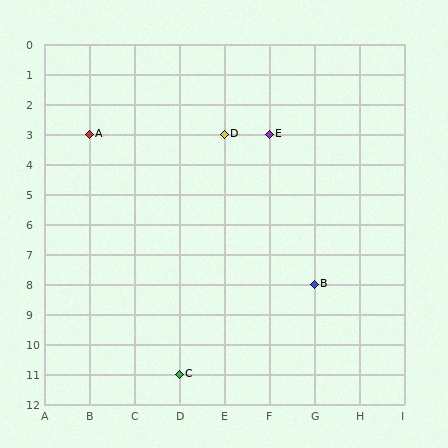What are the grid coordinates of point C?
Point C is at grid coordinates (D, 11).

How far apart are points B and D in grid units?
Points B and D are 2 columns and 5 rows apart (about 5.4 grid units diagonally).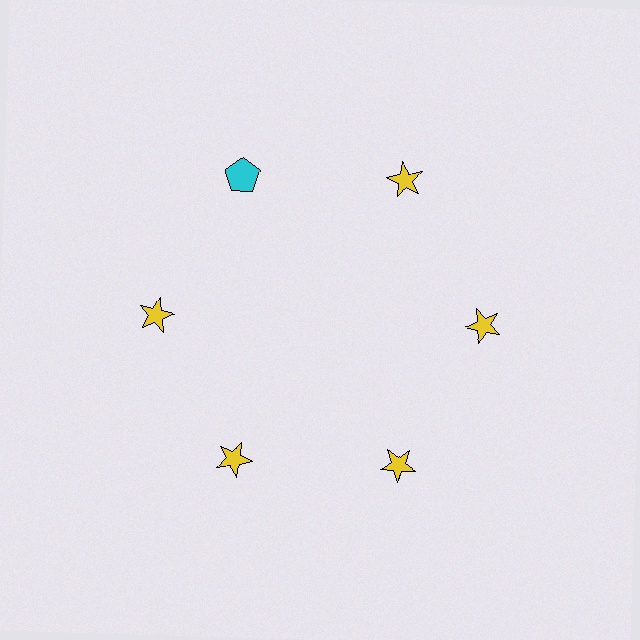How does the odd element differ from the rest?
It differs in both color (cyan instead of yellow) and shape (pentagon instead of star).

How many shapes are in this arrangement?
There are 6 shapes arranged in a ring pattern.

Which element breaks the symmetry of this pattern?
The cyan pentagon at roughly the 11 o'clock position breaks the symmetry. All other shapes are yellow stars.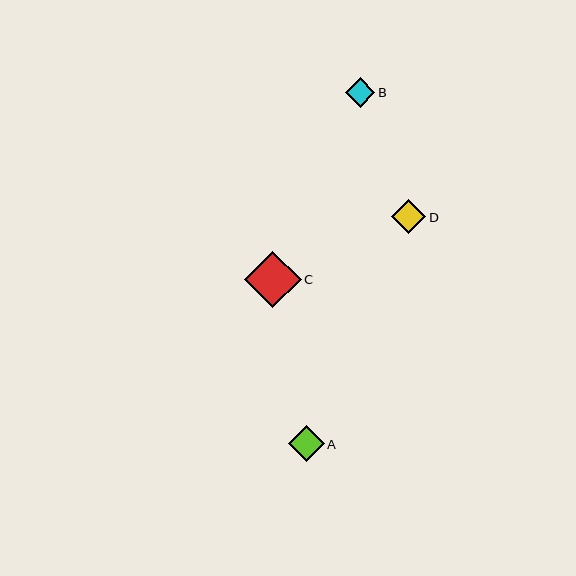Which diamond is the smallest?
Diamond B is the smallest with a size of approximately 29 pixels.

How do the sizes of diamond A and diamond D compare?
Diamond A and diamond D are approximately the same size.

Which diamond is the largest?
Diamond C is the largest with a size of approximately 57 pixels.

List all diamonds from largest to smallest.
From largest to smallest: C, A, D, B.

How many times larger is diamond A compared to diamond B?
Diamond A is approximately 1.2 times the size of diamond B.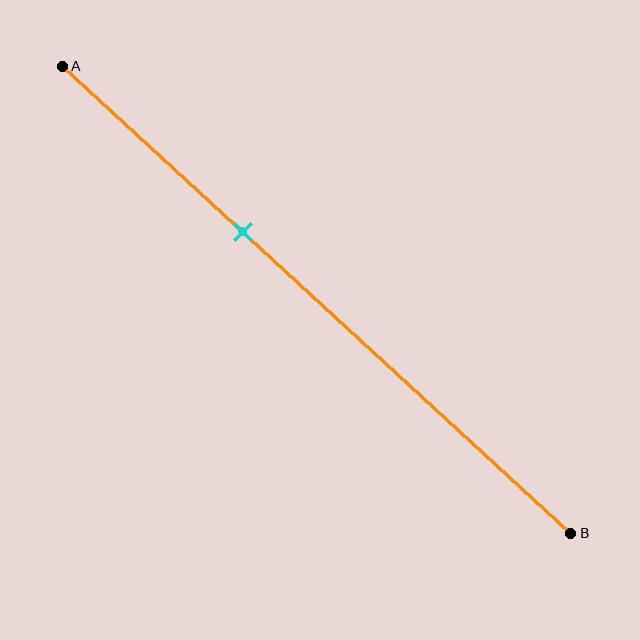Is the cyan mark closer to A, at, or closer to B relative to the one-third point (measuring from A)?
The cyan mark is approximately at the one-third point of segment AB.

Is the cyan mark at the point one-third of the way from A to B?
Yes, the mark is approximately at the one-third point.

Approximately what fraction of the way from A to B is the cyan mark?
The cyan mark is approximately 35% of the way from A to B.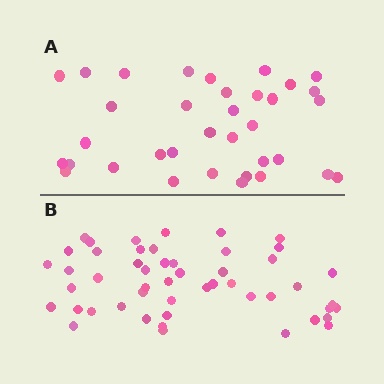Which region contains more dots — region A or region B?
Region B (the bottom region) has more dots.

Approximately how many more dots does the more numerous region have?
Region B has approximately 15 more dots than region A.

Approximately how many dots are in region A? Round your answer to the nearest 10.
About 40 dots. (The exact count is 35, which rounds to 40.)